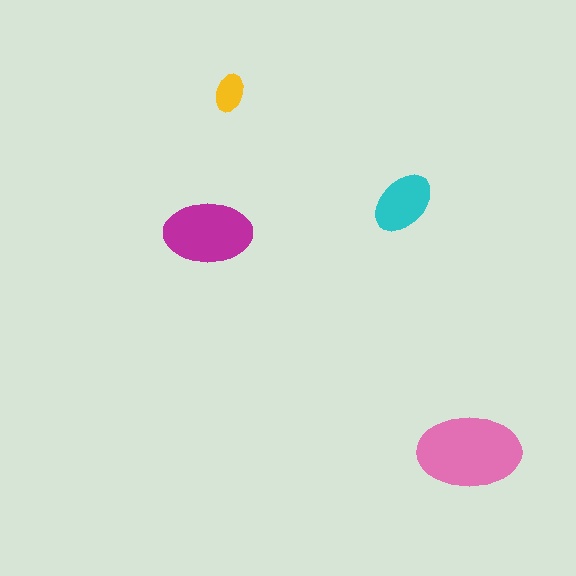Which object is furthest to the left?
The magenta ellipse is leftmost.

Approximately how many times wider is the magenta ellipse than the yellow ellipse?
About 2.5 times wider.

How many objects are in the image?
There are 4 objects in the image.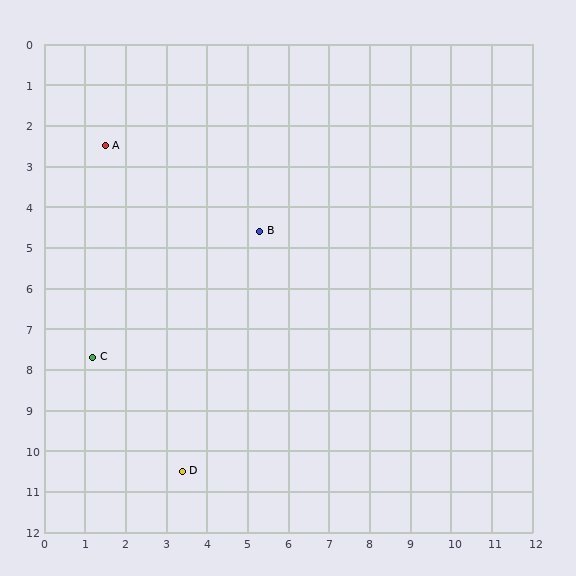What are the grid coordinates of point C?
Point C is at approximately (1.2, 7.7).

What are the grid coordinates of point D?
Point D is at approximately (3.4, 10.5).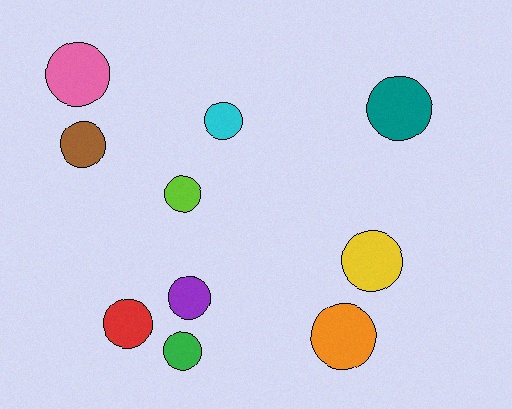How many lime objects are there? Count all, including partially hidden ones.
There is 1 lime object.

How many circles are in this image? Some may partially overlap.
There are 10 circles.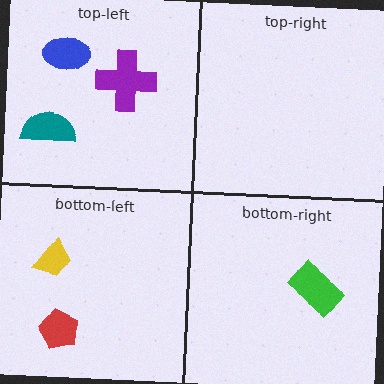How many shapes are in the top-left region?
3.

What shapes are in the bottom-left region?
The yellow trapezoid, the red pentagon.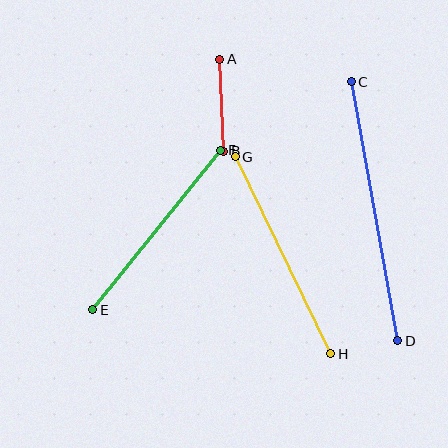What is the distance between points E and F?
The distance is approximately 205 pixels.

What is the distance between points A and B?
The distance is approximately 92 pixels.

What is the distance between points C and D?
The distance is approximately 263 pixels.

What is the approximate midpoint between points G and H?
The midpoint is at approximately (283, 255) pixels.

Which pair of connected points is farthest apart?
Points C and D are farthest apart.